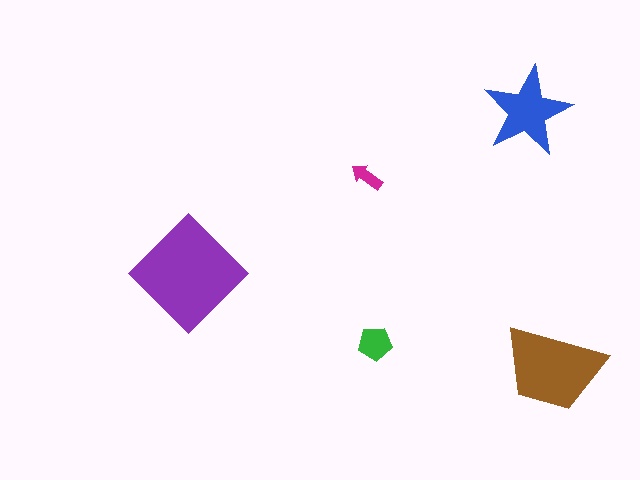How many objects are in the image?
There are 5 objects in the image.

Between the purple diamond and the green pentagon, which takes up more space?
The purple diamond.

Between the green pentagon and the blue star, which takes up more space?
The blue star.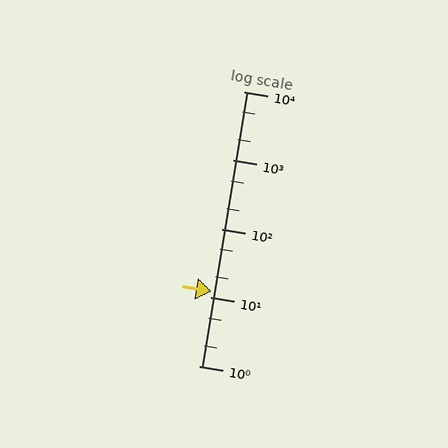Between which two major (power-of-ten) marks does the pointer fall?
The pointer is between 10 and 100.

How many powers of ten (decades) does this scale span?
The scale spans 4 decades, from 1 to 10000.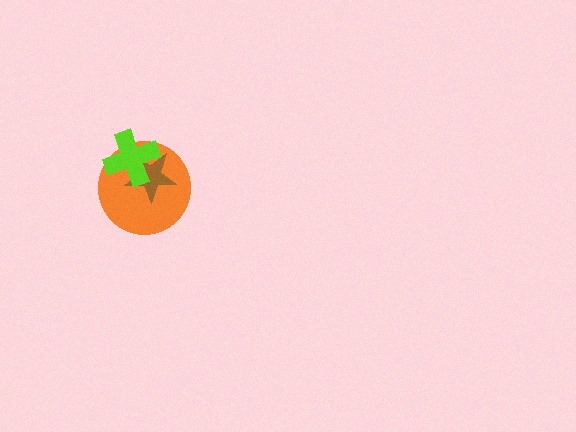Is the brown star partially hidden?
Yes, it is partially covered by another shape.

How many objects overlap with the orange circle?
2 objects overlap with the orange circle.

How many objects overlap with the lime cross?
2 objects overlap with the lime cross.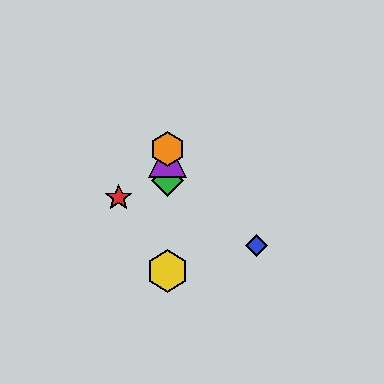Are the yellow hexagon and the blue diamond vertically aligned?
No, the yellow hexagon is at x≈168 and the blue diamond is at x≈257.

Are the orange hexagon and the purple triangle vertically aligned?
Yes, both are at x≈168.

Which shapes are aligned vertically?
The green diamond, the yellow hexagon, the purple triangle, the orange hexagon are aligned vertically.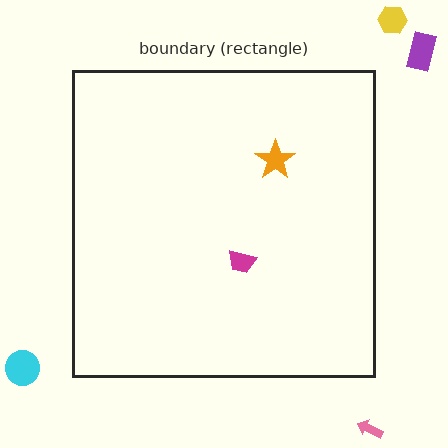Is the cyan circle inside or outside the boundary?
Outside.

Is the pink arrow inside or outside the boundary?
Outside.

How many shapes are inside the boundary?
2 inside, 4 outside.